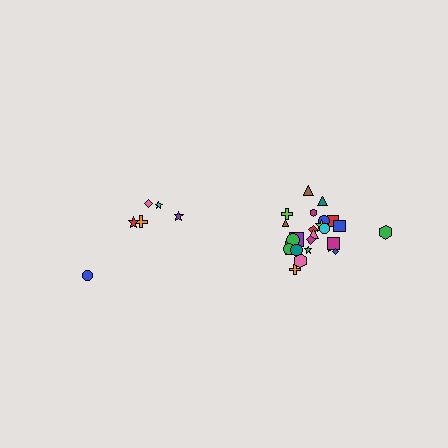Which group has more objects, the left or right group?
The right group.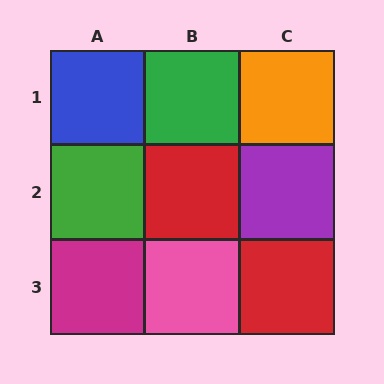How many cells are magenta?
1 cell is magenta.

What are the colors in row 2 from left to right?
Green, red, purple.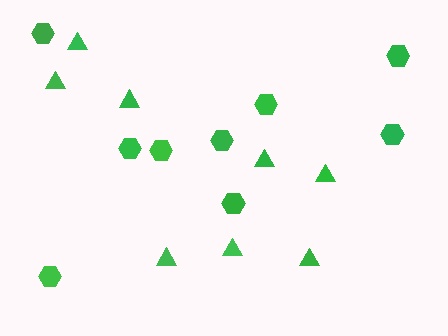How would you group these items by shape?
There are 2 groups: one group of hexagons (9) and one group of triangles (8).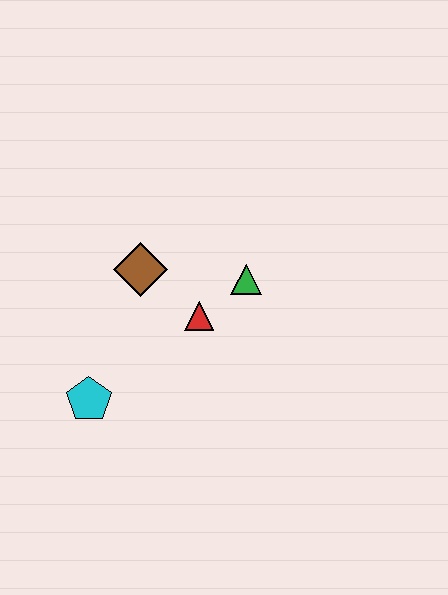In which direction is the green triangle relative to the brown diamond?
The green triangle is to the right of the brown diamond.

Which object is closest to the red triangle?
The green triangle is closest to the red triangle.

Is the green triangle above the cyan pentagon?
Yes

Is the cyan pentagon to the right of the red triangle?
No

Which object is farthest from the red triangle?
The cyan pentagon is farthest from the red triangle.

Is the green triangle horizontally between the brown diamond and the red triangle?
No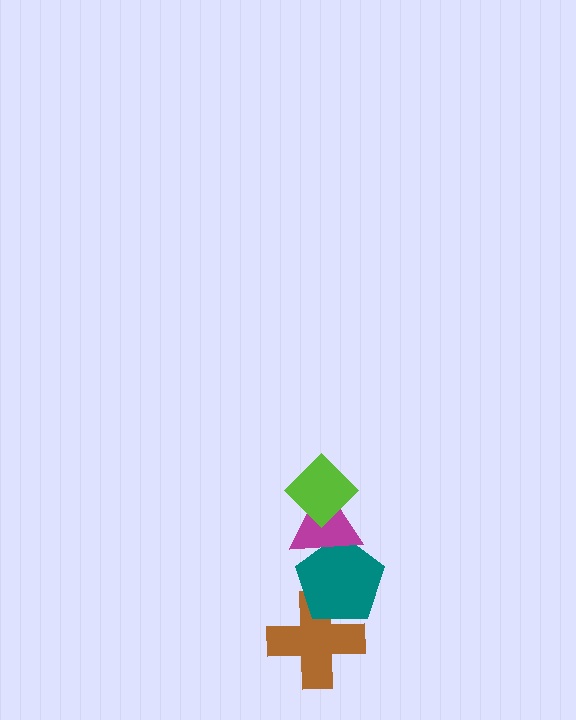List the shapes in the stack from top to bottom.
From top to bottom: the lime diamond, the magenta triangle, the teal pentagon, the brown cross.